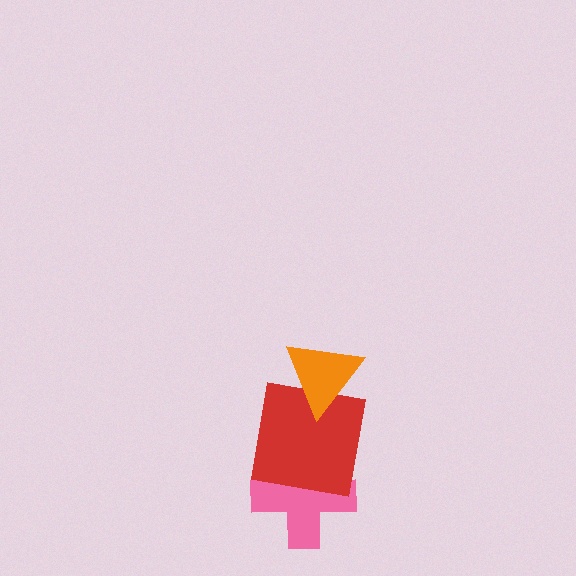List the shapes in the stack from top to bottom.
From top to bottom: the orange triangle, the red square, the pink cross.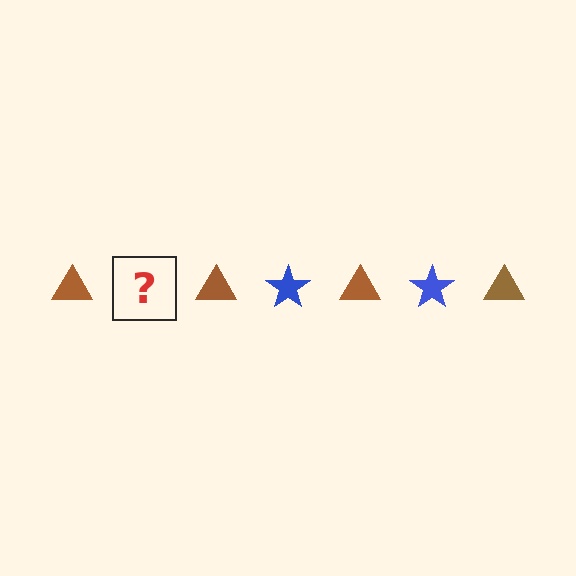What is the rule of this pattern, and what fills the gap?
The rule is that the pattern alternates between brown triangle and blue star. The gap should be filled with a blue star.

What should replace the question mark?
The question mark should be replaced with a blue star.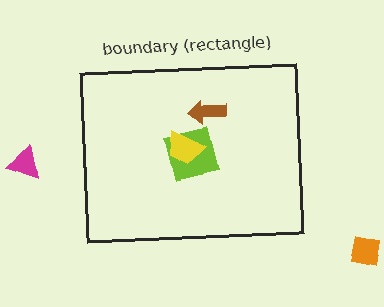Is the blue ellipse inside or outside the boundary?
Inside.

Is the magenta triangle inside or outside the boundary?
Outside.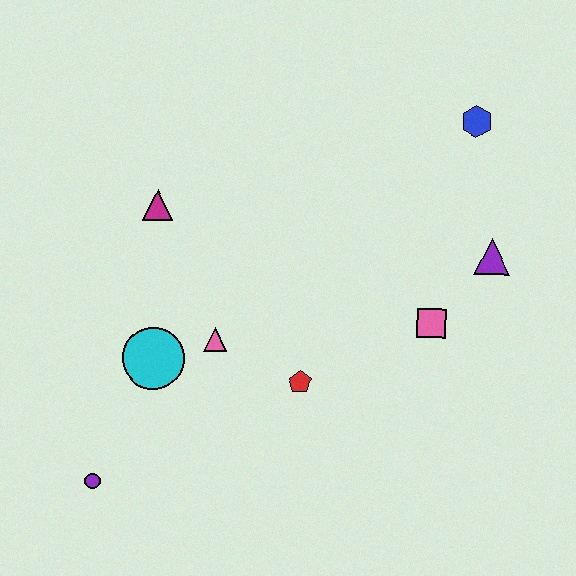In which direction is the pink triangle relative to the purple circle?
The pink triangle is above the purple circle.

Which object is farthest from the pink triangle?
The blue hexagon is farthest from the pink triangle.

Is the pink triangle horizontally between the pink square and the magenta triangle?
Yes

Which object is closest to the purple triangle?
The pink square is closest to the purple triangle.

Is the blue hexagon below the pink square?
No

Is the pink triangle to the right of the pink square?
No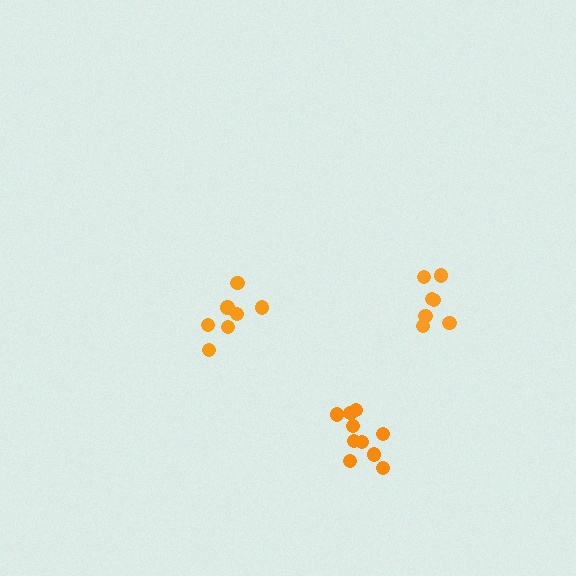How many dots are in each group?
Group 1: 7 dots, Group 2: 10 dots, Group 3: 7 dots (24 total).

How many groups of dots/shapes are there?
There are 3 groups.